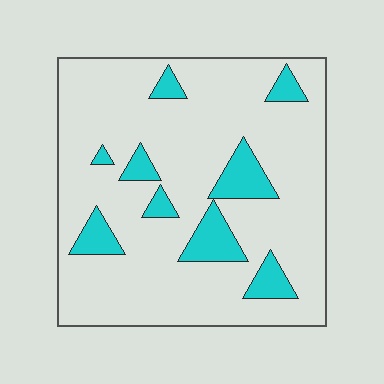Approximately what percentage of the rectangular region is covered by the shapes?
Approximately 15%.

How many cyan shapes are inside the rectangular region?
9.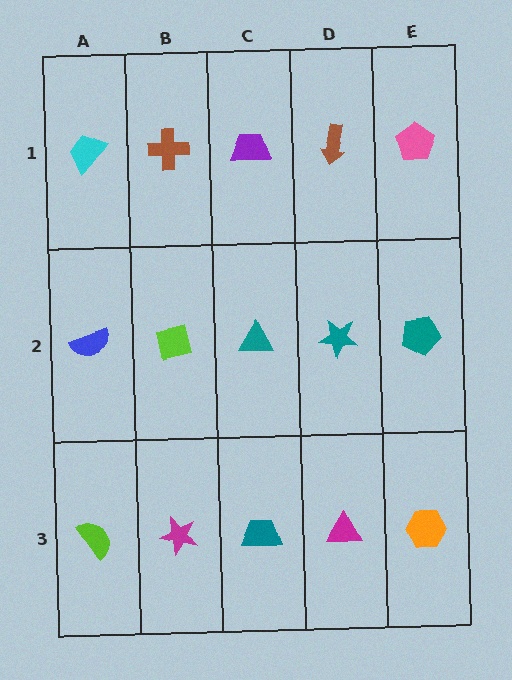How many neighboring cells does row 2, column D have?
4.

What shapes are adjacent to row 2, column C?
A purple trapezoid (row 1, column C), a teal trapezoid (row 3, column C), a lime square (row 2, column B), a teal star (row 2, column D).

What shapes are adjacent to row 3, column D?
A teal star (row 2, column D), a teal trapezoid (row 3, column C), an orange hexagon (row 3, column E).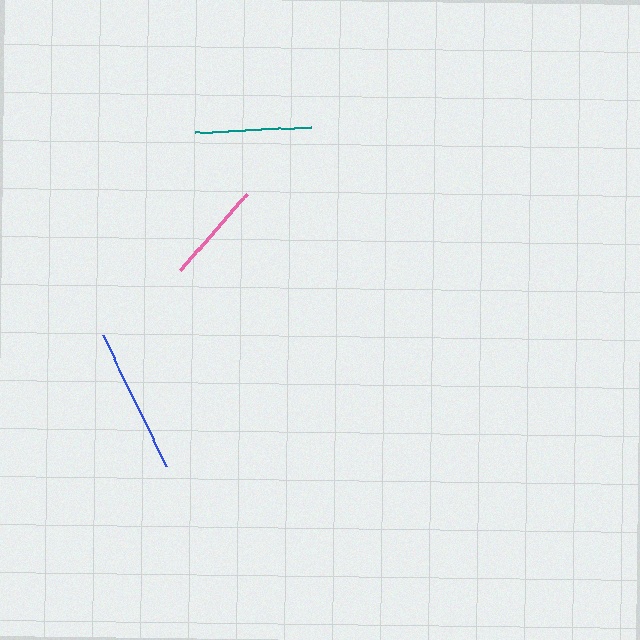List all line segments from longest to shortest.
From longest to shortest: blue, teal, pink.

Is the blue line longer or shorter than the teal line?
The blue line is longer than the teal line.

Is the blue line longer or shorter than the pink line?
The blue line is longer than the pink line.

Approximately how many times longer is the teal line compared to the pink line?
The teal line is approximately 1.1 times the length of the pink line.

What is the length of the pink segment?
The pink segment is approximately 102 pixels long.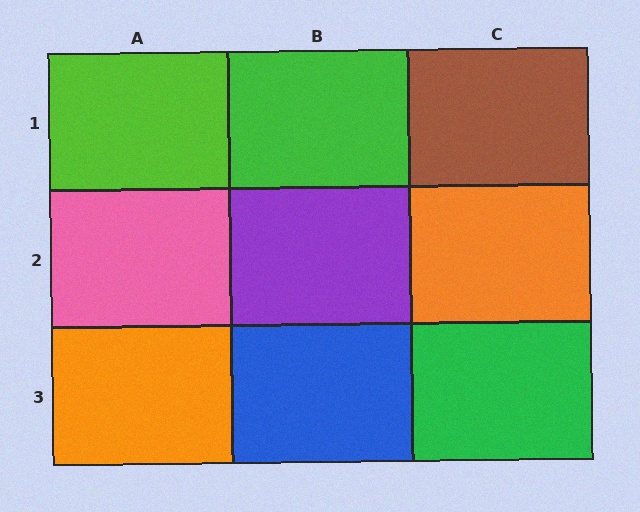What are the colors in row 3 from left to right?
Orange, blue, green.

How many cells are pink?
1 cell is pink.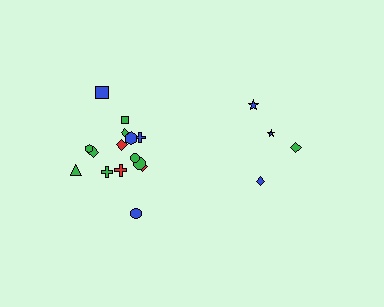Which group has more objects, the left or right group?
The left group.